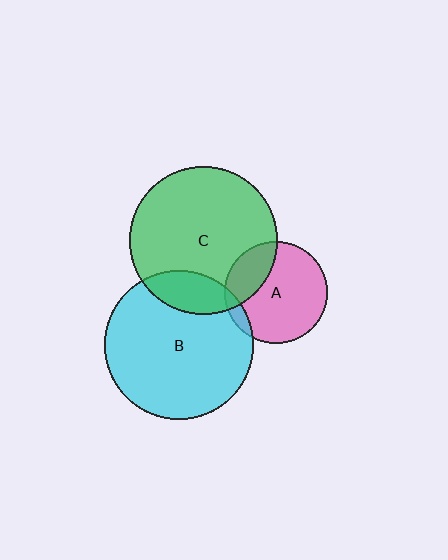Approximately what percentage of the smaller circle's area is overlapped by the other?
Approximately 10%.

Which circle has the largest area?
Circle B (cyan).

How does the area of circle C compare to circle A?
Approximately 2.1 times.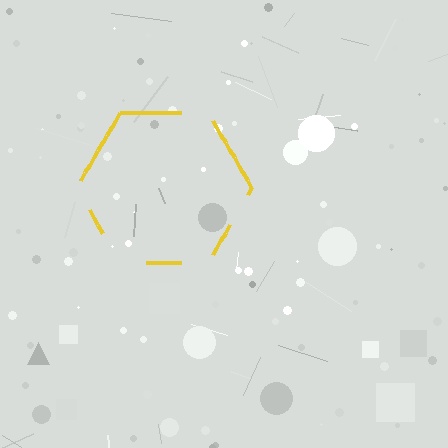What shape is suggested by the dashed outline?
The dashed outline suggests a hexagon.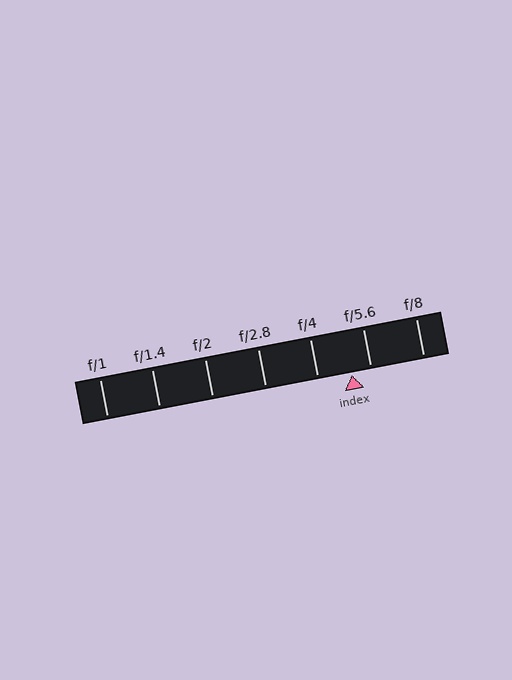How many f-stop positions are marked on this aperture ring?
There are 7 f-stop positions marked.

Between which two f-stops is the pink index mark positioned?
The index mark is between f/4 and f/5.6.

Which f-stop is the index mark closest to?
The index mark is closest to f/5.6.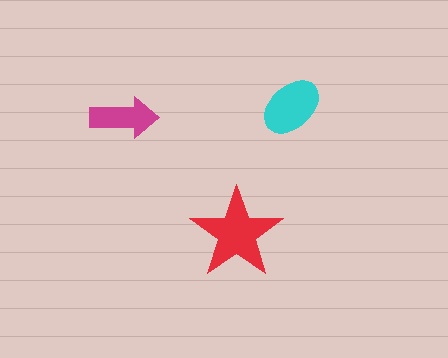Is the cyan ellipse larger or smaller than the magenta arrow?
Larger.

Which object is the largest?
The red star.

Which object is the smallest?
The magenta arrow.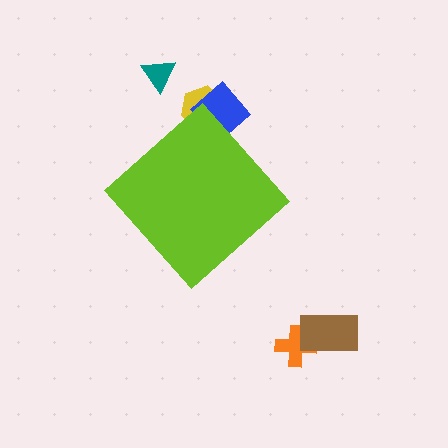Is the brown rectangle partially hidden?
No, the brown rectangle is fully visible.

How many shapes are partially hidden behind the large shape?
2 shapes are partially hidden.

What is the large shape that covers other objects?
A lime diamond.